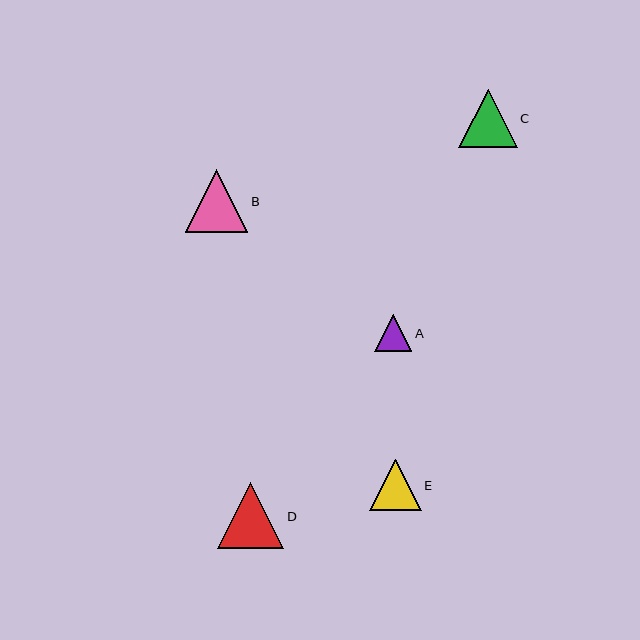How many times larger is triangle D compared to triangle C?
Triangle D is approximately 1.1 times the size of triangle C.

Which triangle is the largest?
Triangle D is the largest with a size of approximately 66 pixels.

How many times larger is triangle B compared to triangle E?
Triangle B is approximately 1.2 times the size of triangle E.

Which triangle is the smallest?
Triangle A is the smallest with a size of approximately 37 pixels.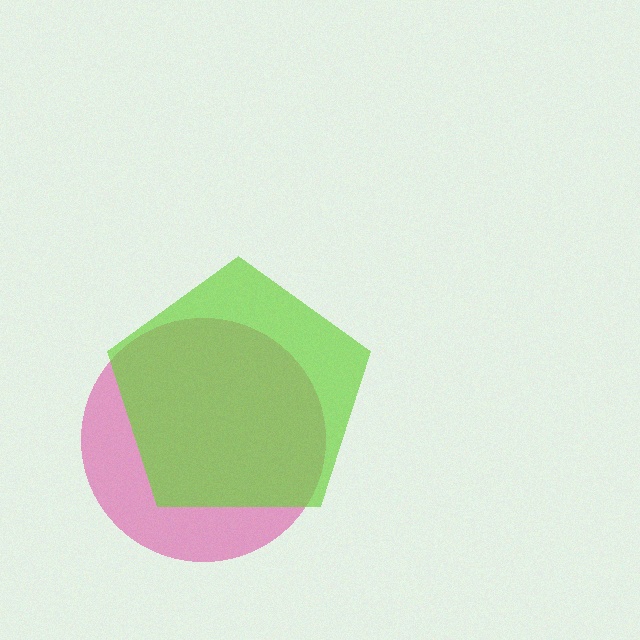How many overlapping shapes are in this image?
There are 2 overlapping shapes in the image.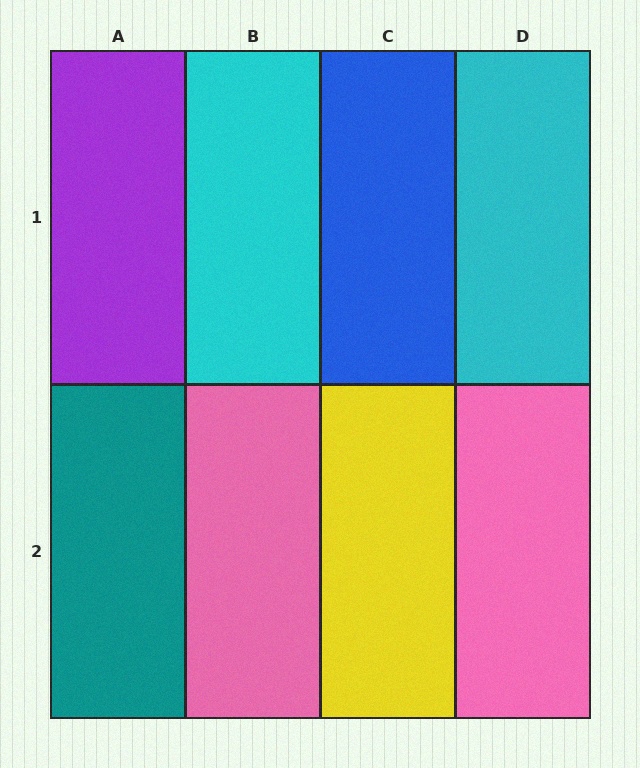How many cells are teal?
1 cell is teal.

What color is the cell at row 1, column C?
Blue.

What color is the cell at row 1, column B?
Cyan.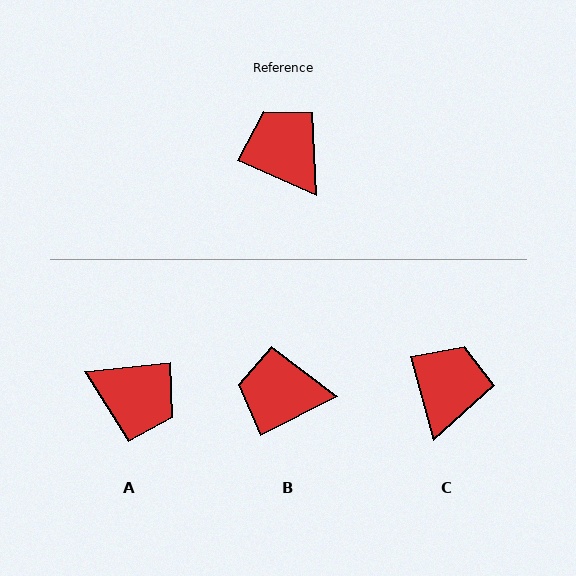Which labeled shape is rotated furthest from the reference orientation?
A, about 150 degrees away.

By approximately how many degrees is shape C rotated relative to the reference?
Approximately 51 degrees clockwise.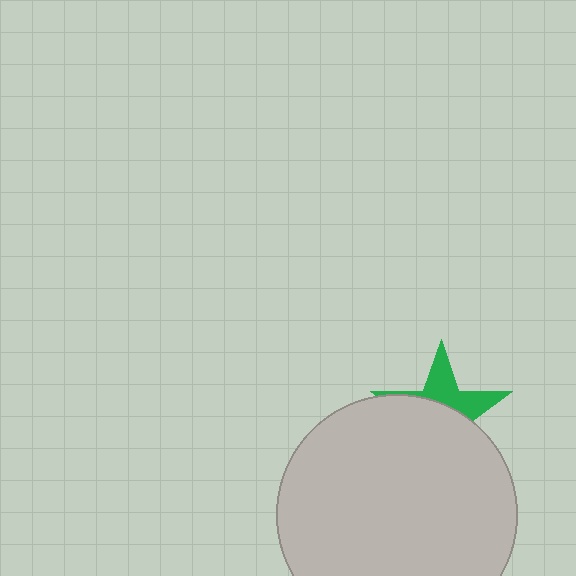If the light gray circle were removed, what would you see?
You would see the complete green star.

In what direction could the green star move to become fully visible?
The green star could move up. That would shift it out from behind the light gray circle entirely.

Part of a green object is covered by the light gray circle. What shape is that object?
It is a star.